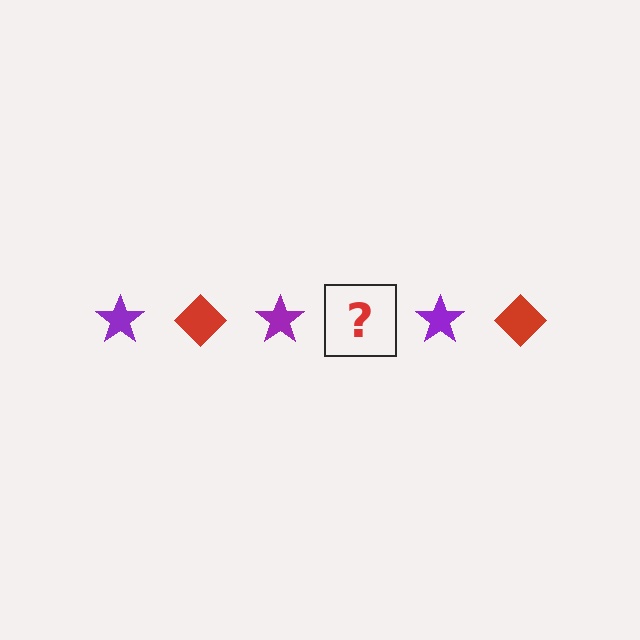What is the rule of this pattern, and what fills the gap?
The rule is that the pattern alternates between purple star and red diamond. The gap should be filled with a red diamond.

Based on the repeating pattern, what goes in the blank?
The blank should be a red diamond.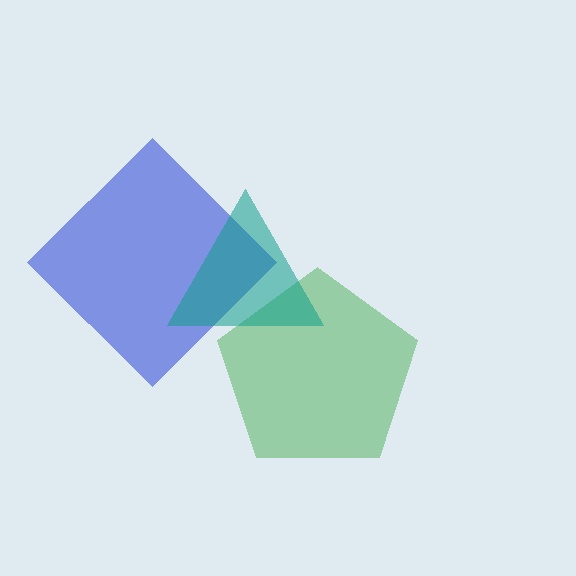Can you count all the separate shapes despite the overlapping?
Yes, there are 3 separate shapes.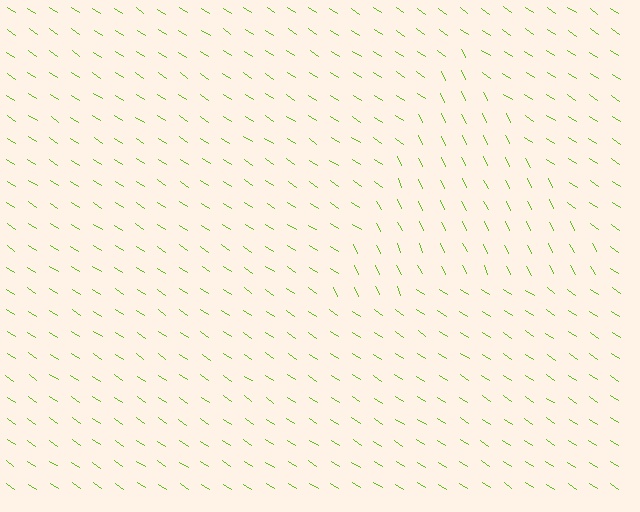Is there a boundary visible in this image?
Yes, there is a texture boundary formed by a change in line orientation.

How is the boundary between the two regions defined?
The boundary is defined purely by a change in line orientation (approximately 31 degrees difference). All lines are the same color and thickness.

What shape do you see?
I see a triangle.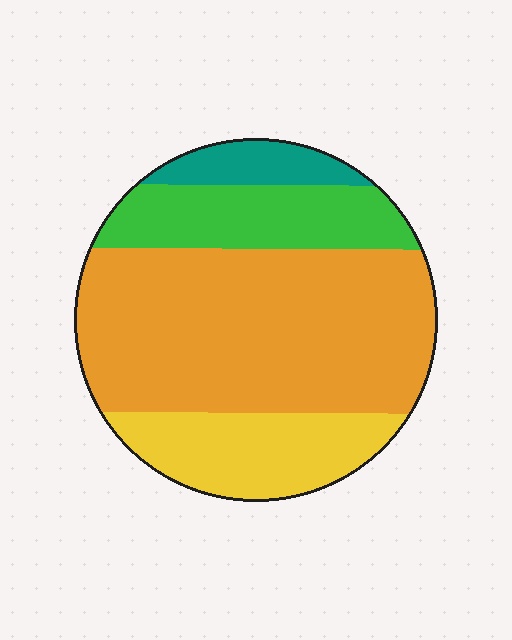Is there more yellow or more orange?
Orange.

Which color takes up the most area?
Orange, at roughly 55%.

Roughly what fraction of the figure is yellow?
Yellow covers about 20% of the figure.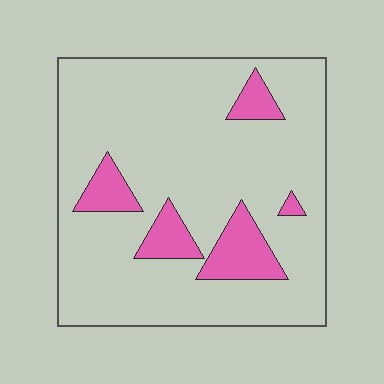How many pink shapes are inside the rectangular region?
5.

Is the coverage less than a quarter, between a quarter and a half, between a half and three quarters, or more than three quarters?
Less than a quarter.